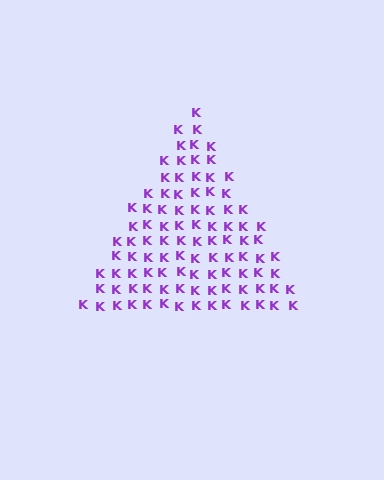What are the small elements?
The small elements are letter K's.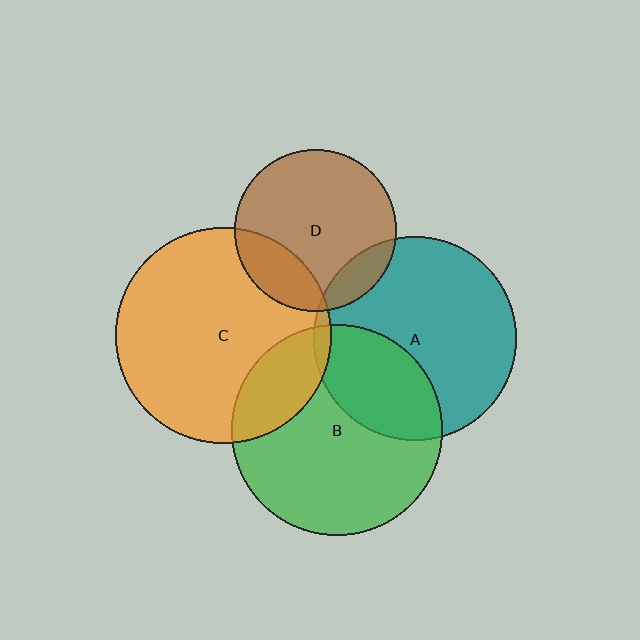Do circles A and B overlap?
Yes.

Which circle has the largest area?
Circle C (orange).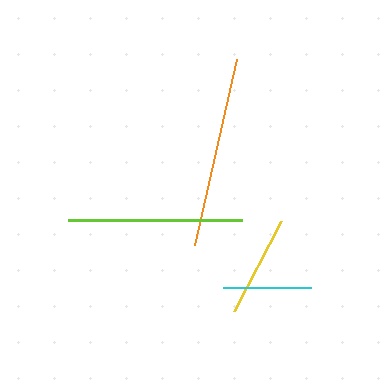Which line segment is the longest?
The orange line is the longest at approximately 191 pixels.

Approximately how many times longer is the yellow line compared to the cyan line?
The yellow line is approximately 1.2 times the length of the cyan line.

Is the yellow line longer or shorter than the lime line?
The lime line is longer than the yellow line.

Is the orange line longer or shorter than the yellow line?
The orange line is longer than the yellow line.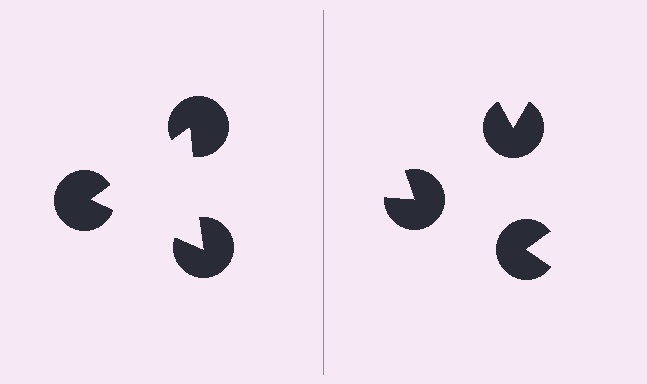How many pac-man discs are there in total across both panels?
6 — 3 on each side.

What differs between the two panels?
The pac-man discs are positioned identically on both sides; only the wedge orientations differ. On the left they align to a triangle; on the right they are misaligned.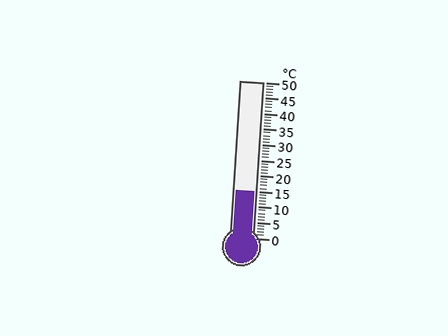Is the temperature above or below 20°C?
The temperature is below 20°C.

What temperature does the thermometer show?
The thermometer shows approximately 15°C.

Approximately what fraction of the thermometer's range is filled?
The thermometer is filled to approximately 30% of its range.